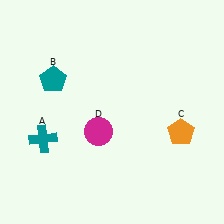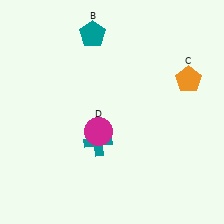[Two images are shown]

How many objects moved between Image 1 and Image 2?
3 objects moved between the two images.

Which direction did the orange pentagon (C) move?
The orange pentagon (C) moved up.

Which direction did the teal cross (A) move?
The teal cross (A) moved right.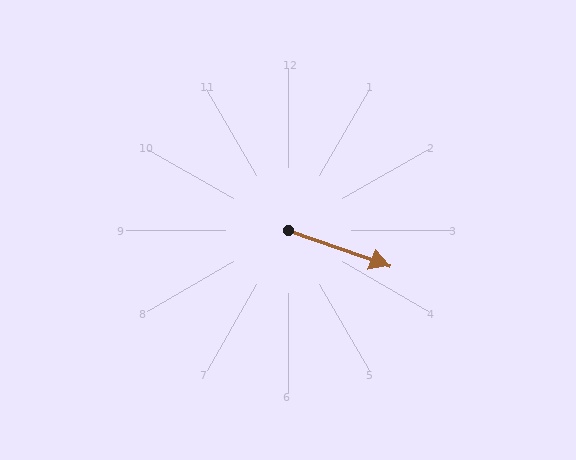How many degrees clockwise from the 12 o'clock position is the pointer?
Approximately 109 degrees.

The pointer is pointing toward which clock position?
Roughly 4 o'clock.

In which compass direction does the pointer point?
East.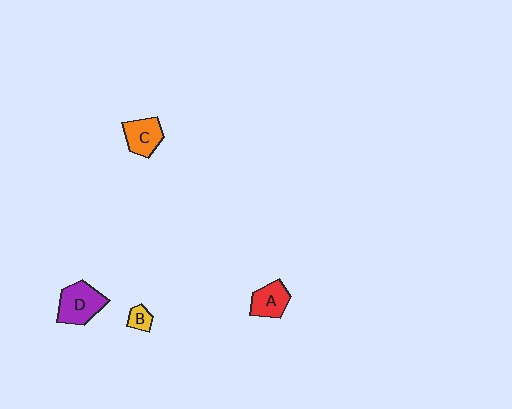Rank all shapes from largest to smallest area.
From largest to smallest: D (purple), C (orange), A (red), B (yellow).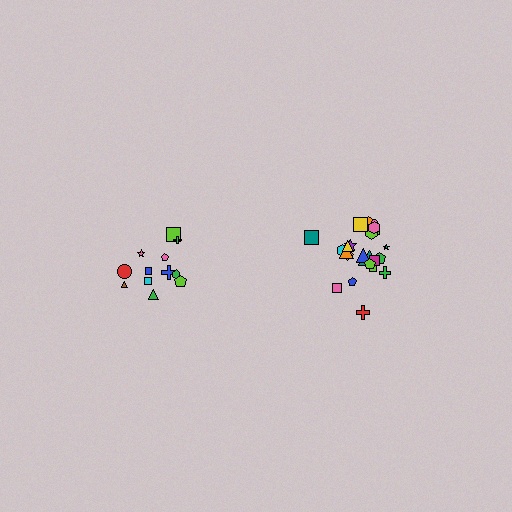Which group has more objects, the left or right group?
The right group.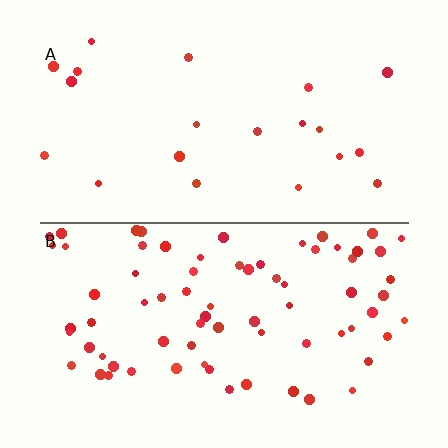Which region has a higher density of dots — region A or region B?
B (the bottom).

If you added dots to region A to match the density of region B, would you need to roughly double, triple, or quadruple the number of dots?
Approximately triple.